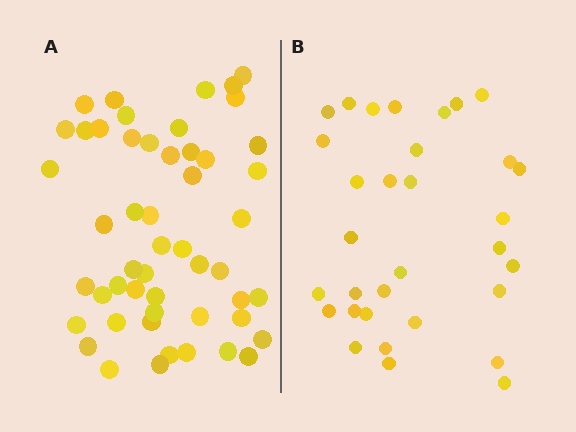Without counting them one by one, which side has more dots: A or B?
Region A (the left region) has more dots.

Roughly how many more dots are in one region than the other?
Region A has approximately 20 more dots than region B.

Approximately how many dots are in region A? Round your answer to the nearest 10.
About 50 dots. (The exact count is 51, which rounds to 50.)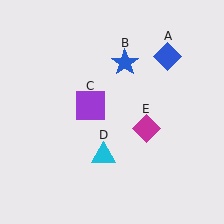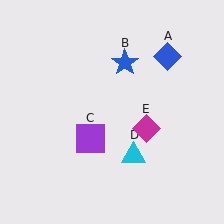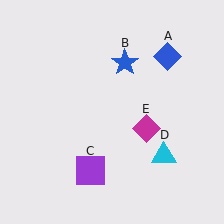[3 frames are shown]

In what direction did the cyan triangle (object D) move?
The cyan triangle (object D) moved right.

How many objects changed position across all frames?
2 objects changed position: purple square (object C), cyan triangle (object D).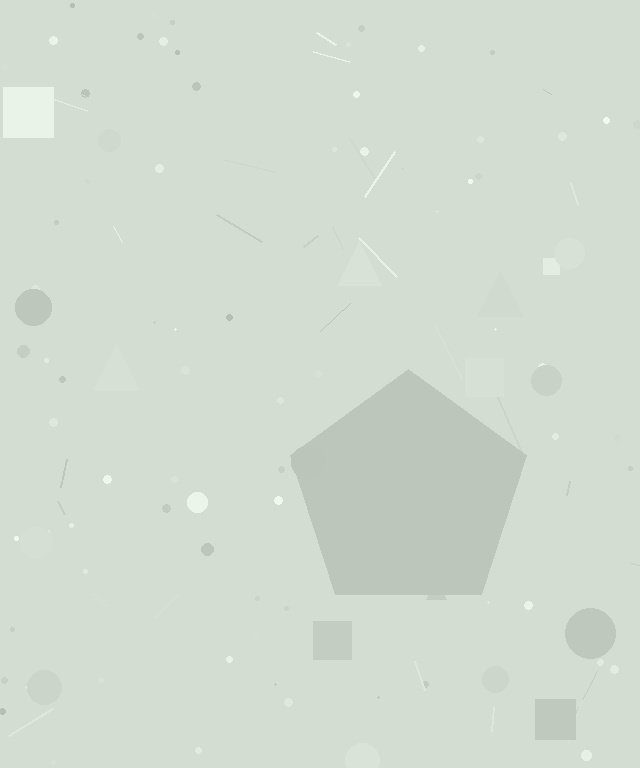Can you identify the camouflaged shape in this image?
The camouflaged shape is a pentagon.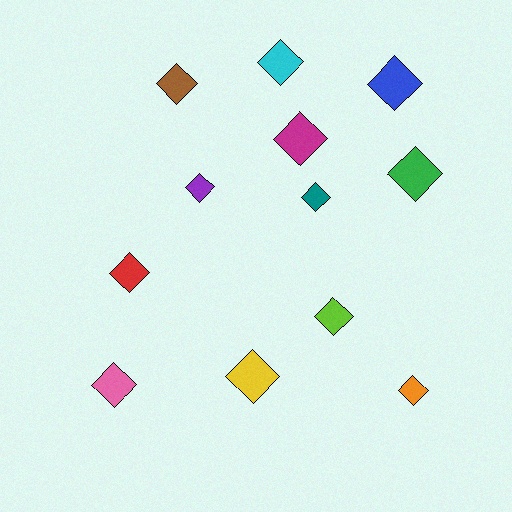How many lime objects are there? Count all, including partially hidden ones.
There is 1 lime object.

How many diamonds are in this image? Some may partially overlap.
There are 12 diamonds.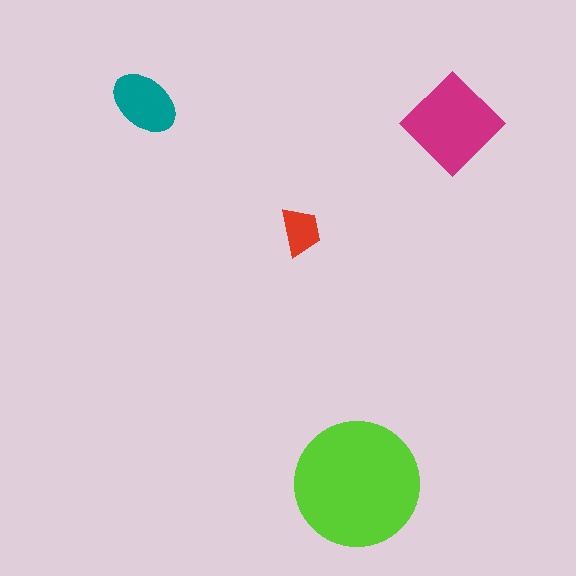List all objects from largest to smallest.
The lime circle, the magenta diamond, the teal ellipse, the red trapezoid.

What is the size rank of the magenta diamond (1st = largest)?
2nd.